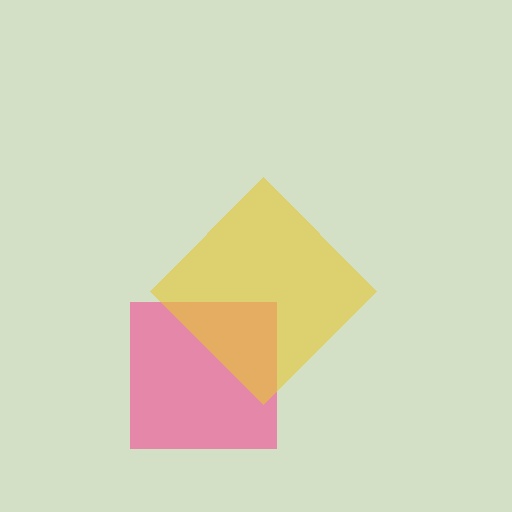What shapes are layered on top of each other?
The layered shapes are: a pink square, a yellow diamond.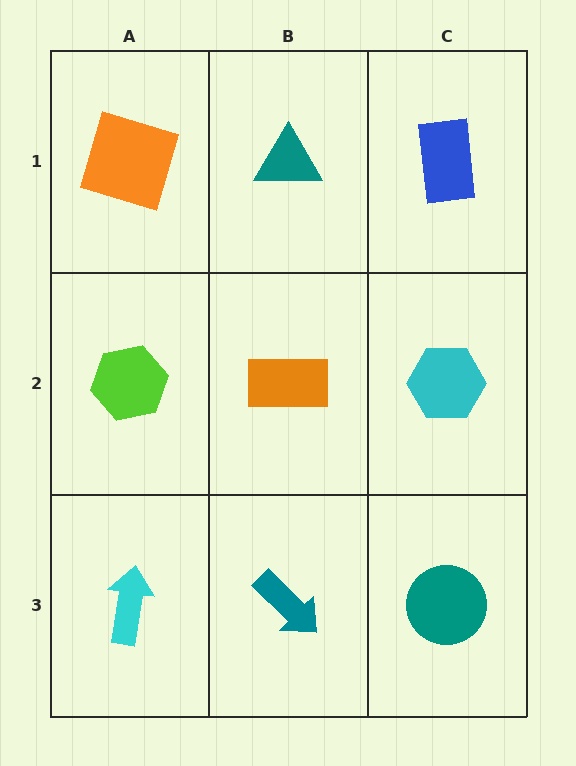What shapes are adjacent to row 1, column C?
A cyan hexagon (row 2, column C), a teal triangle (row 1, column B).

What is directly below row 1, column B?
An orange rectangle.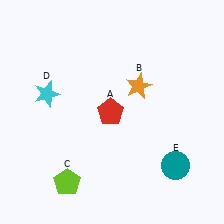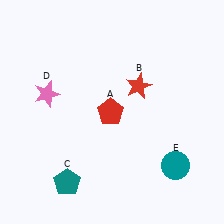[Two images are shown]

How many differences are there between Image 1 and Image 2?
There are 3 differences between the two images.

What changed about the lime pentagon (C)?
In Image 1, C is lime. In Image 2, it changed to teal.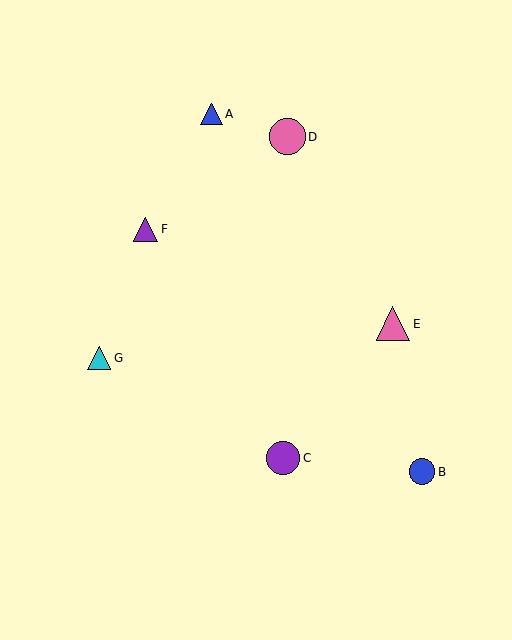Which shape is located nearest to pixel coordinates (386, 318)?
The pink triangle (labeled E) at (393, 324) is nearest to that location.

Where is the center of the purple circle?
The center of the purple circle is at (283, 458).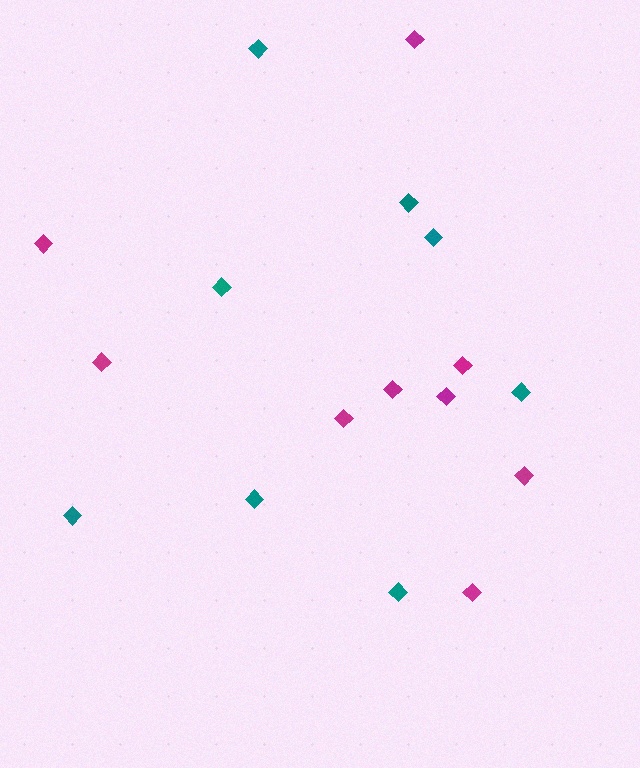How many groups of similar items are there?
There are 2 groups: one group of magenta diamonds (9) and one group of teal diamonds (8).